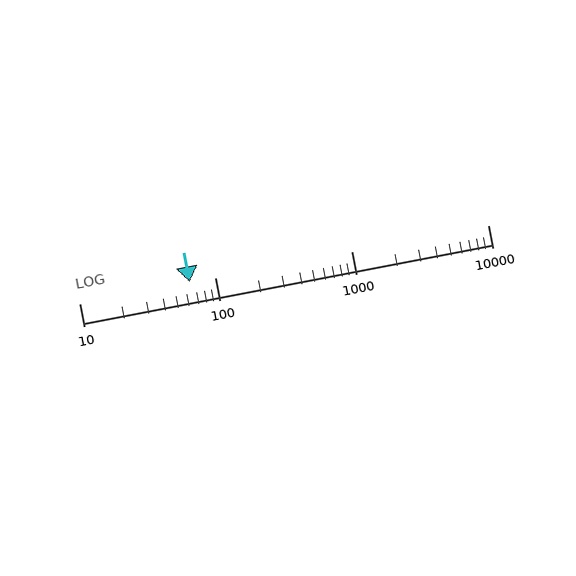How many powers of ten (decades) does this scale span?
The scale spans 3 decades, from 10 to 10000.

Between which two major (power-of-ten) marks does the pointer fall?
The pointer is between 10 and 100.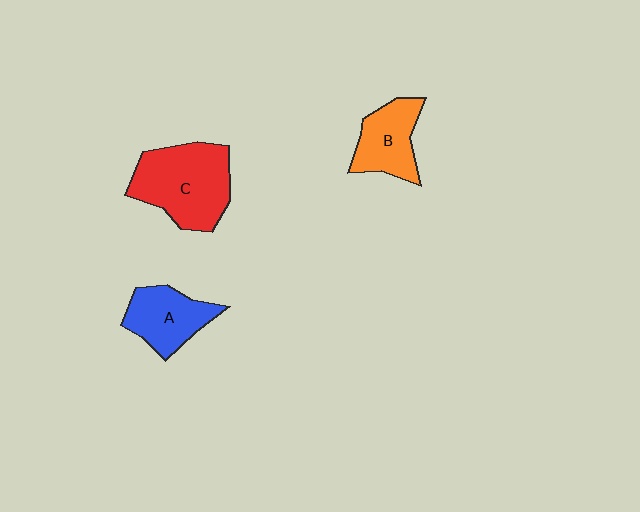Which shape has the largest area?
Shape C (red).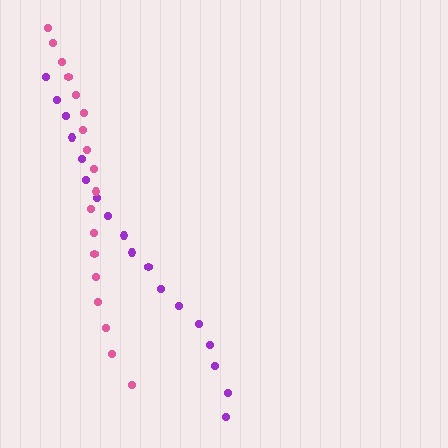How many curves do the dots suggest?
There are 2 distinct paths.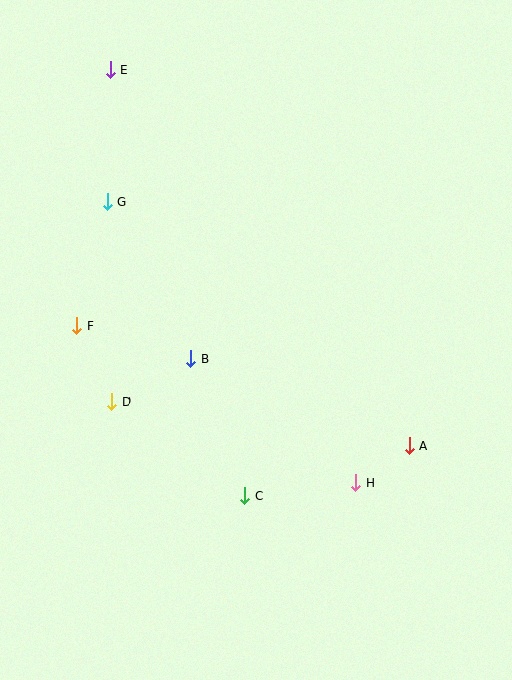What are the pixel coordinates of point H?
Point H is at (356, 483).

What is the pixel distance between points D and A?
The distance between D and A is 301 pixels.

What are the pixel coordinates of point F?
Point F is at (77, 326).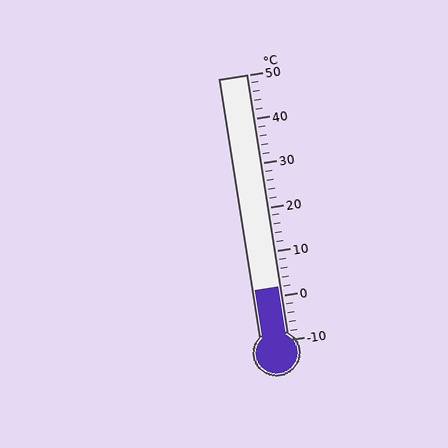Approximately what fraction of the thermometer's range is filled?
The thermometer is filled to approximately 20% of its range.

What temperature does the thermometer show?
The thermometer shows approximately 2°C.